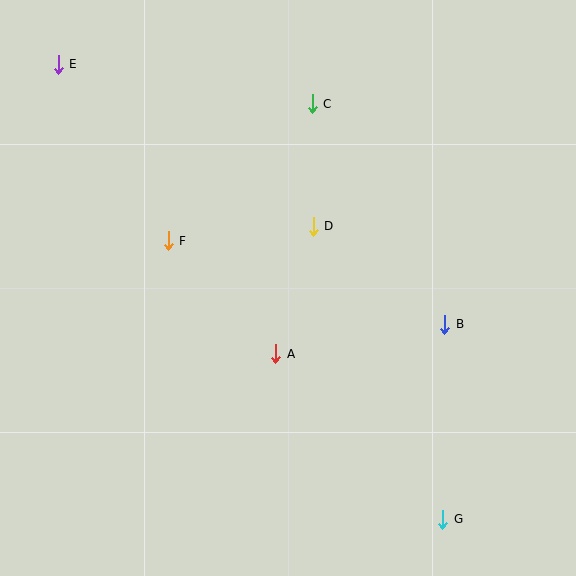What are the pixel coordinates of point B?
Point B is at (445, 324).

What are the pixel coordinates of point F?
Point F is at (168, 241).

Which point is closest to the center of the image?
Point D at (313, 226) is closest to the center.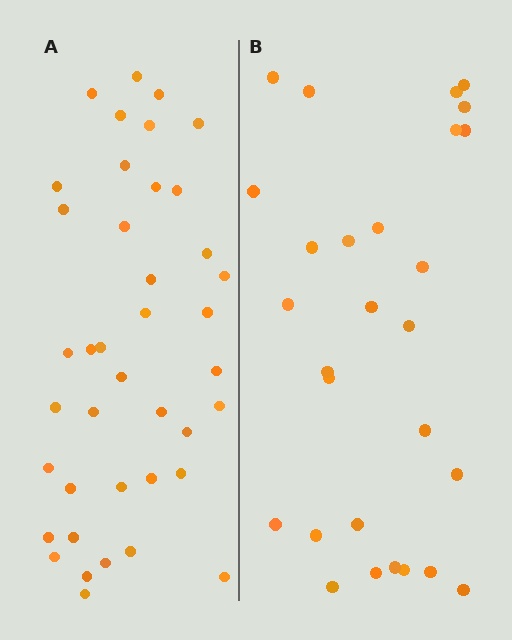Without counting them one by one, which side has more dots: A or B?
Region A (the left region) has more dots.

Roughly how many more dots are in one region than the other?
Region A has roughly 12 or so more dots than region B.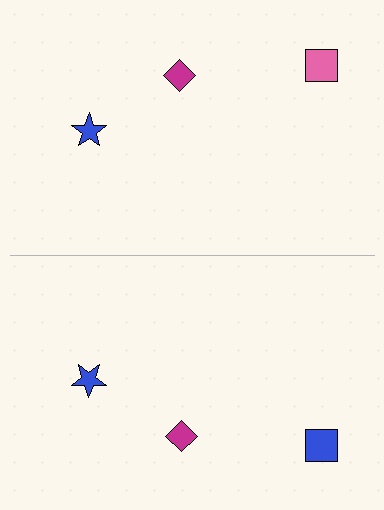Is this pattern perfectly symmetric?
No, the pattern is not perfectly symmetric. The blue square on the bottom side breaks the symmetry — its mirror counterpart is pink.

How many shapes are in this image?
There are 6 shapes in this image.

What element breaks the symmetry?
The blue square on the bottom side breaks the symmetry — its mirror counterpart is pink.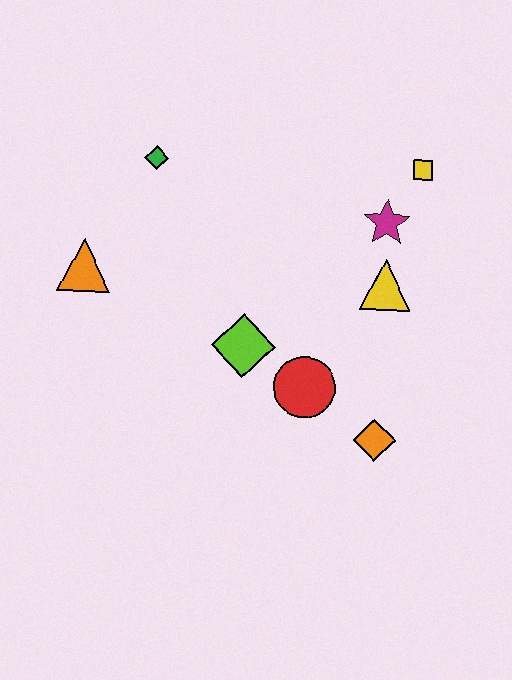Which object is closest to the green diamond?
The orange triangle is closest to the green diamond.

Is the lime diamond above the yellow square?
No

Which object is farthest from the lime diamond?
The yellow square is farthest from the lime diamond.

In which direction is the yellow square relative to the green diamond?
The yellow square is to the right of the green diamond.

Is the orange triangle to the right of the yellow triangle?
No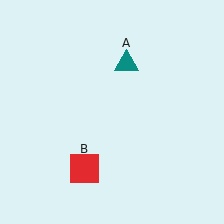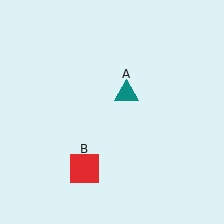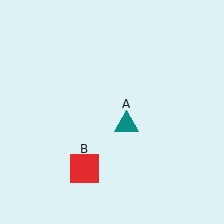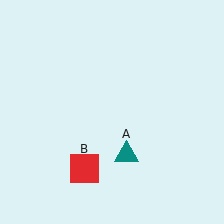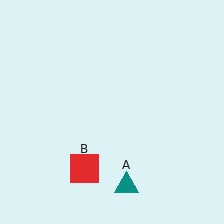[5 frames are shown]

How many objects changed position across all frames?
1 object changed position: teal triangle (object A).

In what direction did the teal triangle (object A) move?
The teal triangle (object A) moved down.